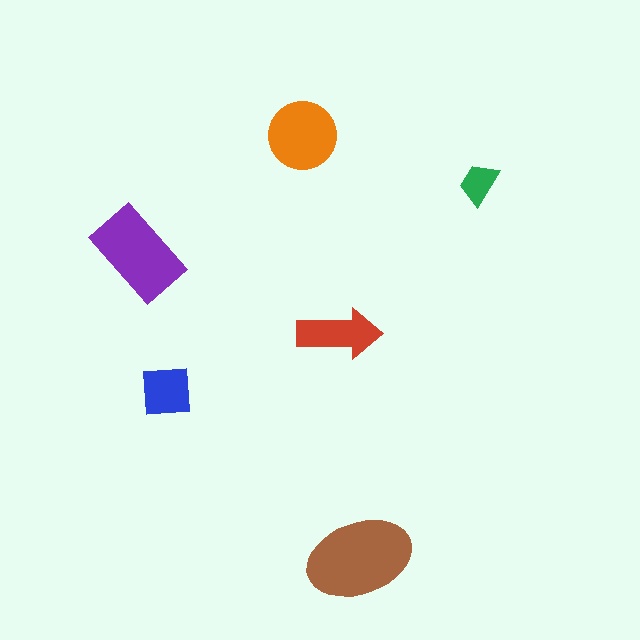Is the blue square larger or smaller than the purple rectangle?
Smaller.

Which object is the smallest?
The green trapezoid.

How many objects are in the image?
There are 6 objects in the image.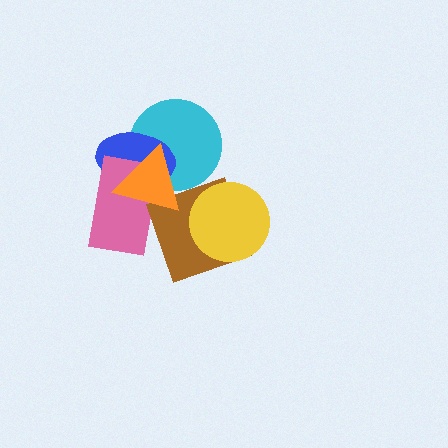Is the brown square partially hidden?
Yes, it is partially covered by another shape.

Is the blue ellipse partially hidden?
Yes, it is partially covered by another shape.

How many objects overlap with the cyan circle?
3 objects overlap with the cyan circle.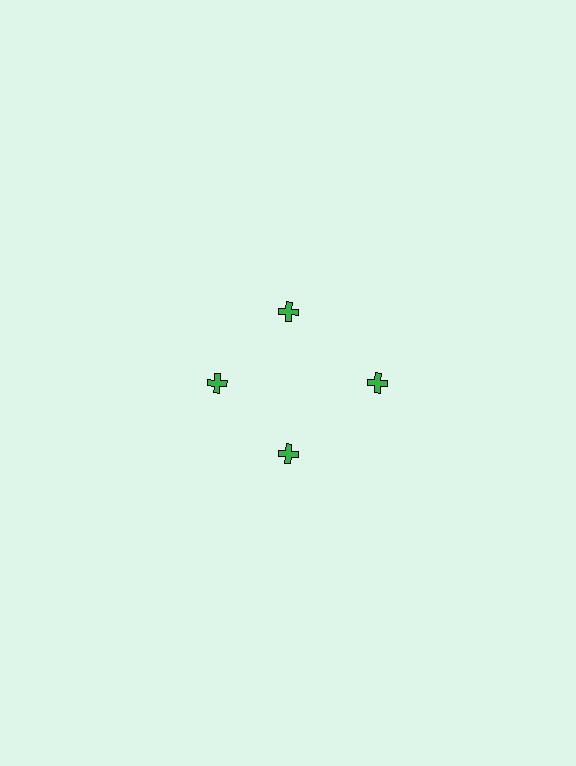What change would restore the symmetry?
The symmetry would be restored by moving it inward, back onto the ring so that all 4 crosses sit at equal angles and equal distance from the center.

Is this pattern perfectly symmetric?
No. The 4 green crosses are arranged in a ring, but one element near the 3 o'clock position is pushed outward from the center, breaking the 4-fold rotational symmetry.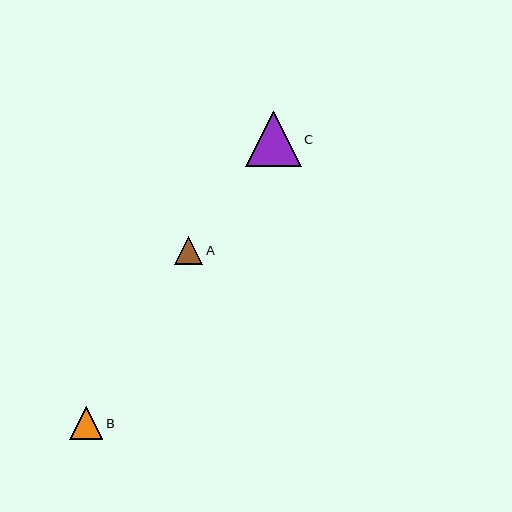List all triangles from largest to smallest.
From largest to smallest: C, B, A.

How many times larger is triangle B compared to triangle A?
Triangle B is approximately 1.2 times the size of triangle A.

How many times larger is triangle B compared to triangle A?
Triangle B is approximately 1.2 times the size of triangle A.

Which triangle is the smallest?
Triangle A is the smallest with a size of approximately 29 pixels.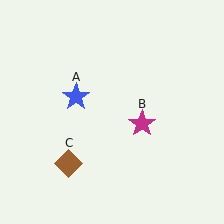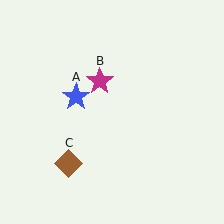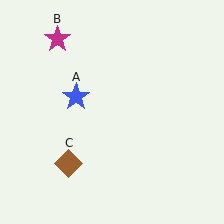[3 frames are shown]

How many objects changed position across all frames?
1 object changed position: magenta star (object B).